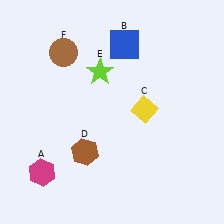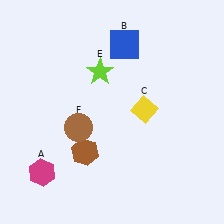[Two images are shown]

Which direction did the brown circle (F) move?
The brown circle (F) moved down.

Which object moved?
The brown circle (F) moved down.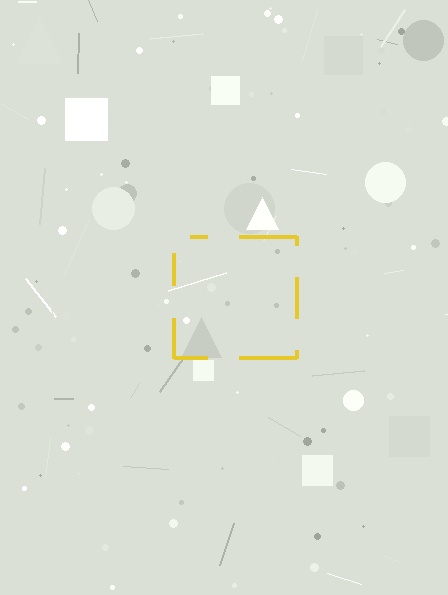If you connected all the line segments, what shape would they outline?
They would outline a square.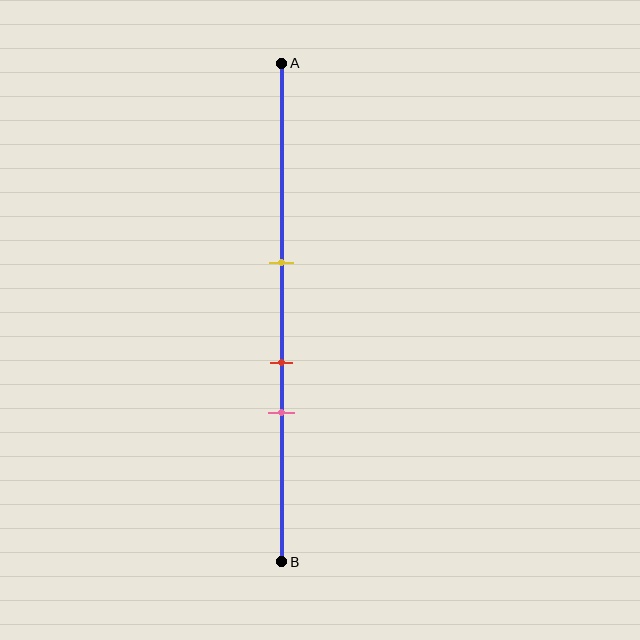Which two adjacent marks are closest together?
The red and pink marks are the closest adjacent pair.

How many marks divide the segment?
There are 3 marks dividing the segment.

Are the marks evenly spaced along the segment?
Yes, the marks are approximately evenly spaced.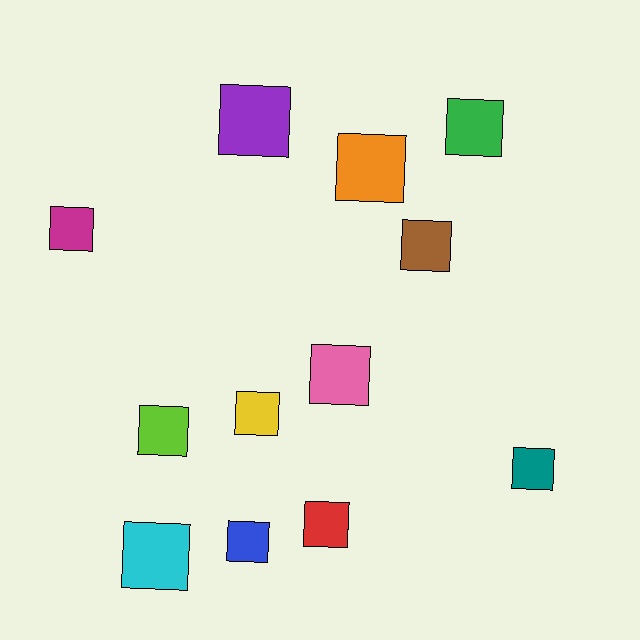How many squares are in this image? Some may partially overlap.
There are 12 squares.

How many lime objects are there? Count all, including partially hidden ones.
There is 1 lime object.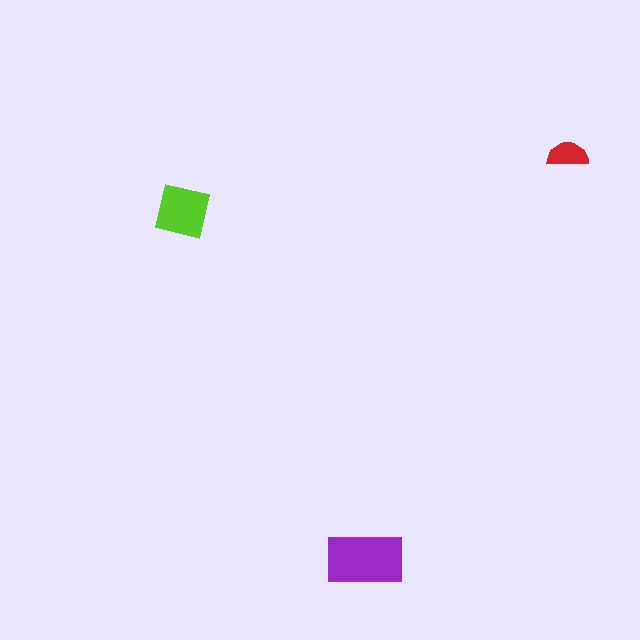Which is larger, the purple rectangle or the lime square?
The purple rectangle.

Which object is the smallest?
The red semicircle.